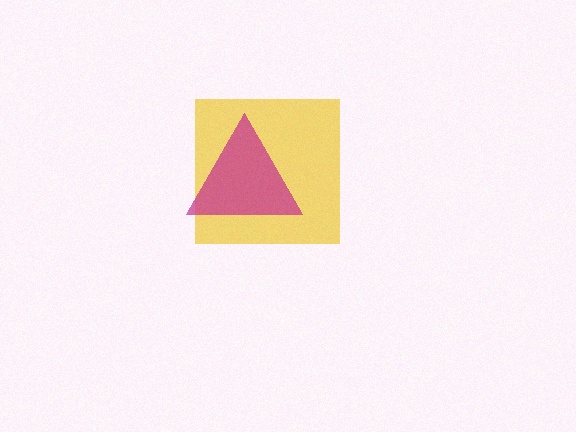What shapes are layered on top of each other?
The layered shapes are: a yellow square, a magenta triangle.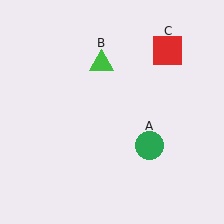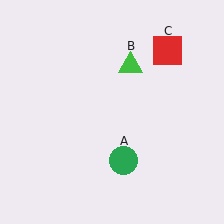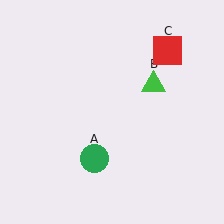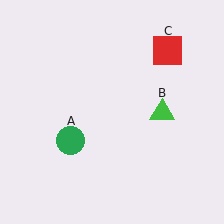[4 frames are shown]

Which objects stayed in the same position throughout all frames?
Red square (object C) remained stationary.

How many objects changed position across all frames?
2 objects changed position: green circle (object A), green triangle (object B).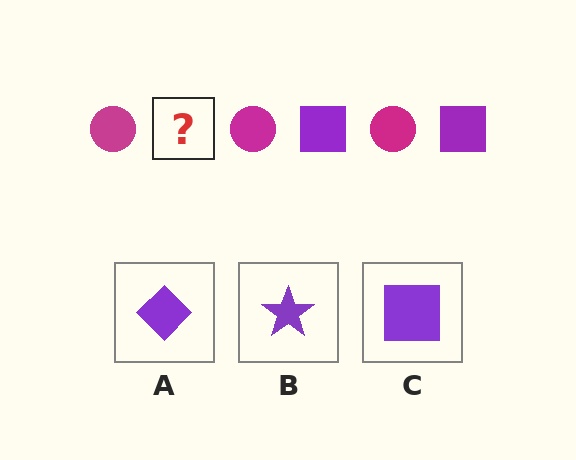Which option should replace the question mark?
Option C.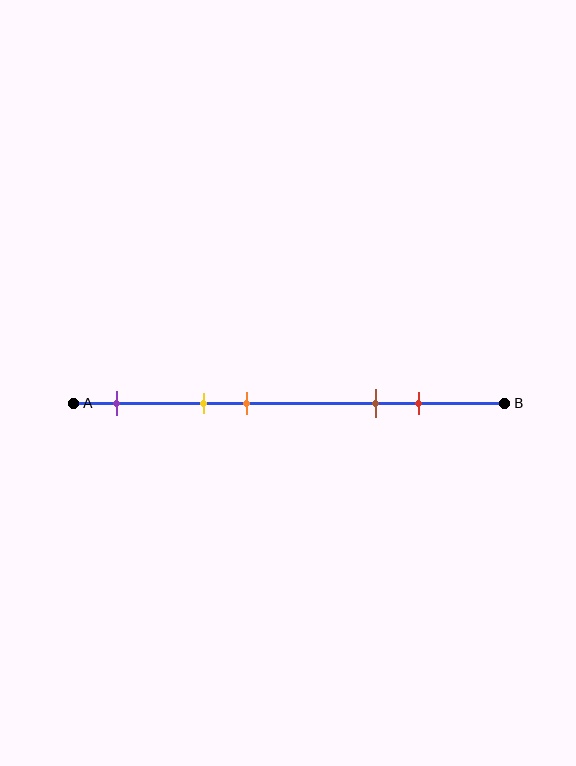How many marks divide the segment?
There are 5 marks dividing the segment.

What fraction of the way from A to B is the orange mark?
The orange mark is approximately 40% (0.4) of the way from A to B.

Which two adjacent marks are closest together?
The yellow and orange marks are the closest adjacent pair.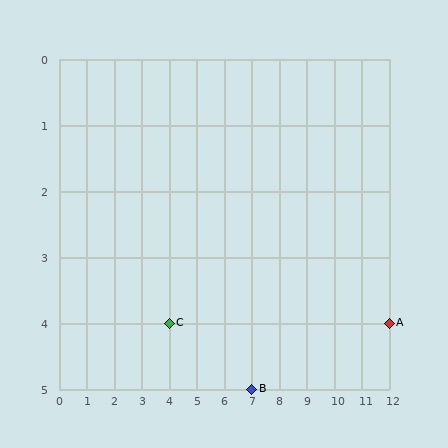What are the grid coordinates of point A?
Point A is at grid coordinates (12, 4).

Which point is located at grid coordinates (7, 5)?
Point B is at (7, 5).